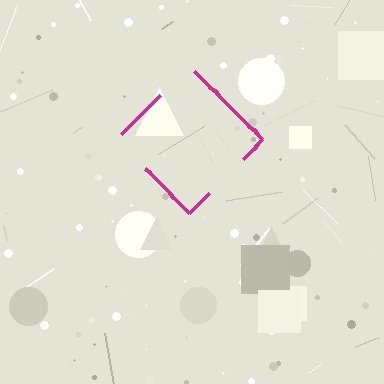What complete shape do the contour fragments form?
The contour fragments form a diamond.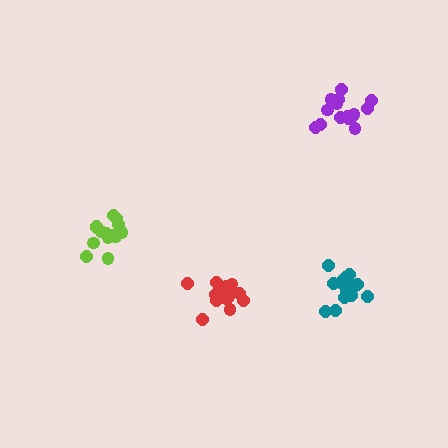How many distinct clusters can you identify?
There are 4 distinct clusters.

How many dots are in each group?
Group 1: 15 dots, Group 2: 15 dots, Group 3: 15 dots, Group 4: 15 dots (60 total).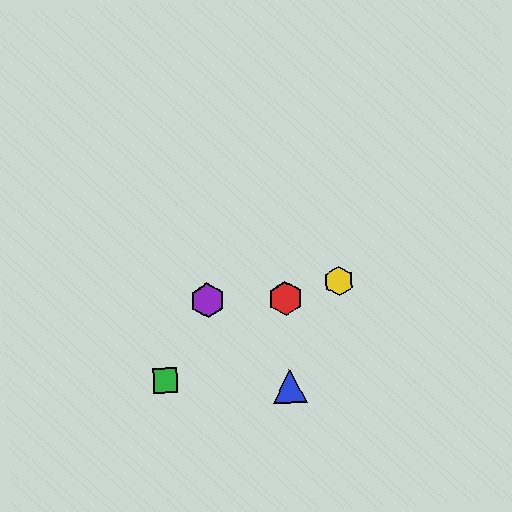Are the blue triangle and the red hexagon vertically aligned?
Yes, both are at x≈290.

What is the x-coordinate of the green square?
The green square is at x≈165.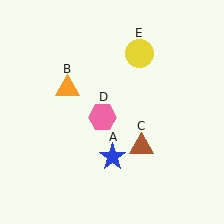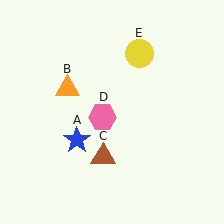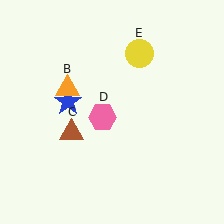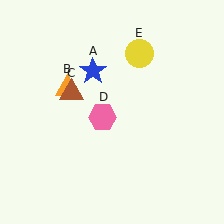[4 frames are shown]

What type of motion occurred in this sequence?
The blue star (object A), brown triangle (object C) rotated clockwise around the center of the scene.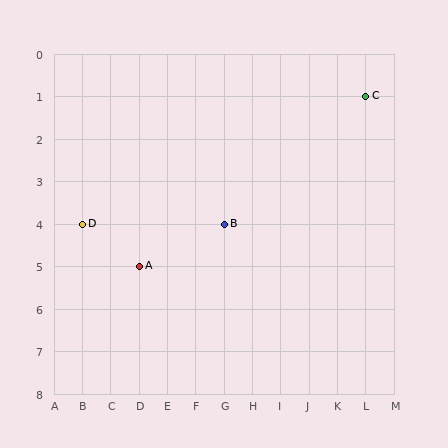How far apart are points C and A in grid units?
Points C and A are 8 columns and 4 rows apart (about 8.9 grid units diagonally).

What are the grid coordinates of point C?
Point C is at grid coordinates (L, 1).